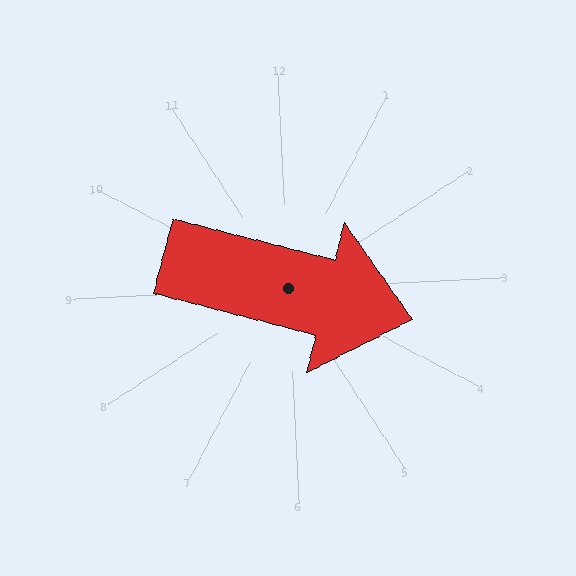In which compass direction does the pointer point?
East.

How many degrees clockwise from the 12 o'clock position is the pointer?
Approximately 107 degrees.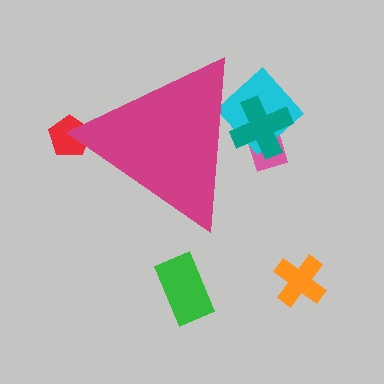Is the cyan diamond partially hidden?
Yes, the cyan diamond is partially hidden behind the magenta triangle.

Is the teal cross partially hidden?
Yes, the teal cross is partially hidden behind the magenta triangle.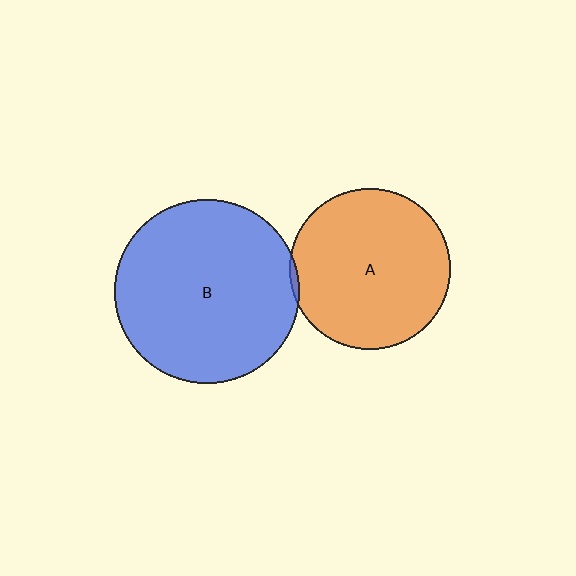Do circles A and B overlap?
Yes.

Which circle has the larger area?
Circle B (blue).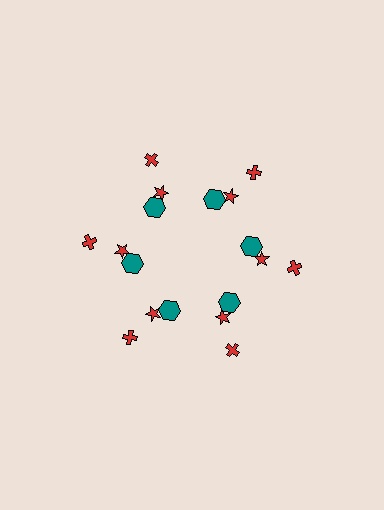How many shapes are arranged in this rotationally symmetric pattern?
There are 18 shapes, arranged in 6 groups of 3.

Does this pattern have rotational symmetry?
Yes, this pattern has 6-fold rotational symmetry. It looks the same after rotating 60 degrees around the center.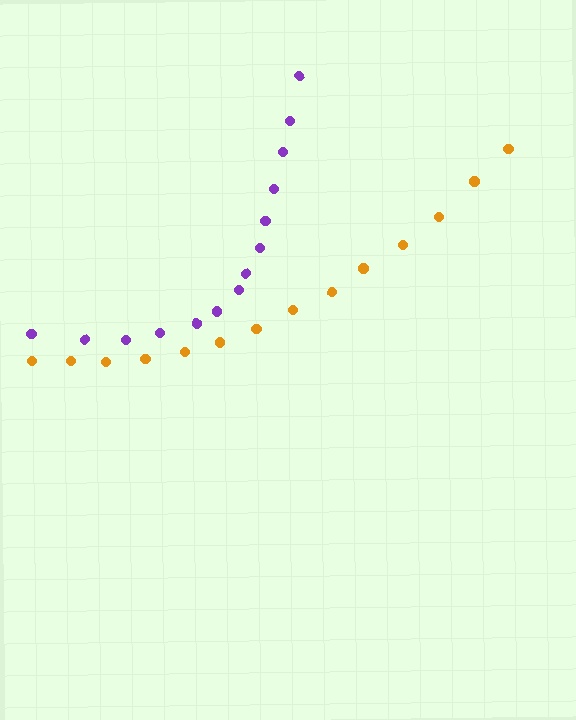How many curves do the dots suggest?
There are 2 distinct paths.